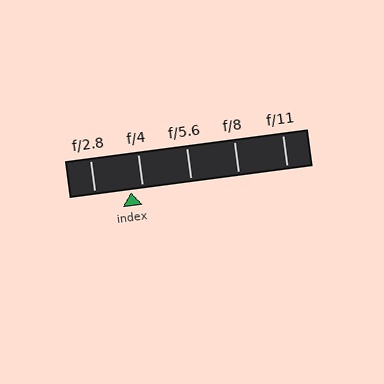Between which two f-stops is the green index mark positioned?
The index mark is between f/2.8 and f/4.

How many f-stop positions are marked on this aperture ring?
There are 5 f-stop positions marked.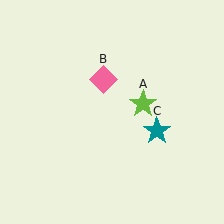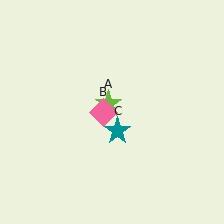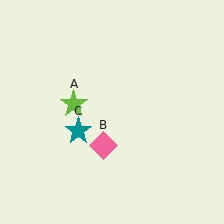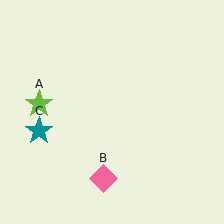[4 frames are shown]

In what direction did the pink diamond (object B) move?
The pink diamond (object B) moved down.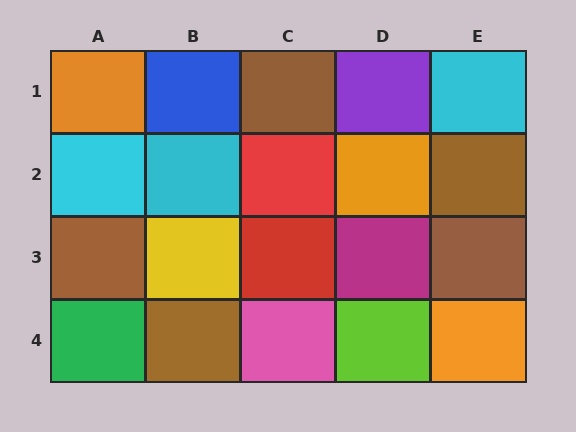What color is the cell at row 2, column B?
Cyan.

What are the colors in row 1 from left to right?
Orange, blue, brown, purple, cyan.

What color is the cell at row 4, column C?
Pink.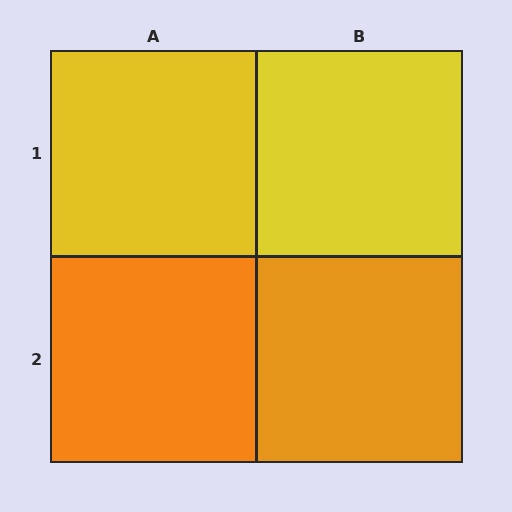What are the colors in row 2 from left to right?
Orange, orange.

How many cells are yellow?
2 cells are yellow.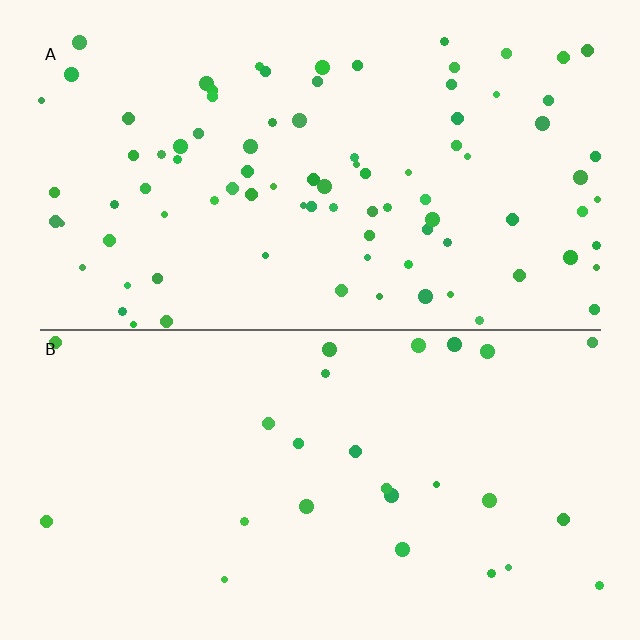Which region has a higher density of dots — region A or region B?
A (the top).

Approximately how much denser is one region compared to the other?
Approximately 3.4× — region A over region B.